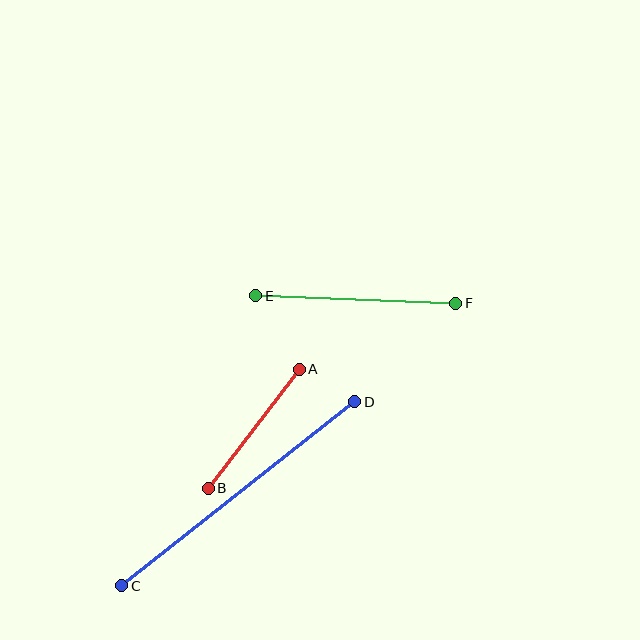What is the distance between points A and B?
The distance is approximately 150 pixels.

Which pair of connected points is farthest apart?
Points C and D are farthest apart.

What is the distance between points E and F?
The distance is approximately 200 pixels.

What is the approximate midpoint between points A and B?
The midpoint is at approximately (254, 429) pixels.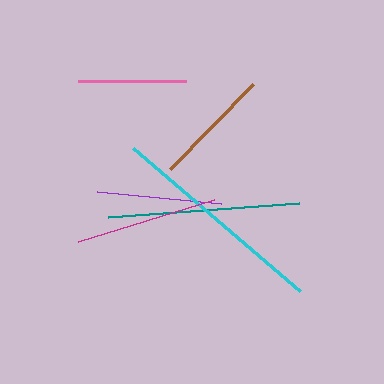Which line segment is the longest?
The cyan line is the longest at approximately 221 pixels.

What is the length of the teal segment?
The teal segment is approximately 192 pixels long.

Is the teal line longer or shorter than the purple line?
The teal line is longer than the purple line.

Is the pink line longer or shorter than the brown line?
The brown line is longer than the pink line.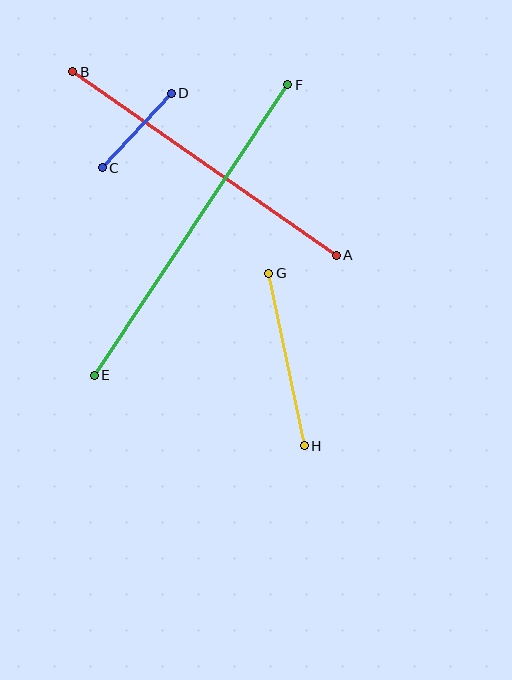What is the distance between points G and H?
The distance is approximately 176 pixels.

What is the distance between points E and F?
The distance is approximately 349 pixels.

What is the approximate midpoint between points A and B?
The midpoint is at approximately (205, 164) pixels.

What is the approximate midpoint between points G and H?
The midpoint is at approximately (287, 359) pixels.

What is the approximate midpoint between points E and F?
The midpoint is at approximately (191, 230) pixels.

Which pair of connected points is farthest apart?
Points E and F are farthest apart.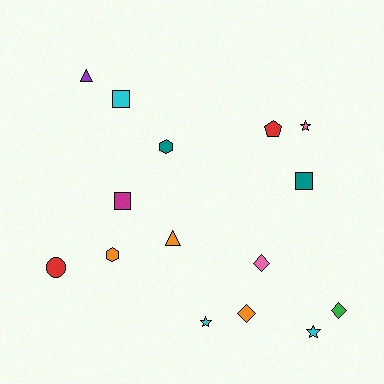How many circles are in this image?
There is 1 circle.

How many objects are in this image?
There are 15 objects.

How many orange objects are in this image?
There are 3 orange objects.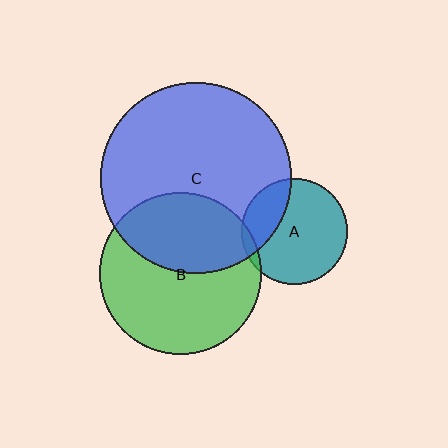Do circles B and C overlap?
Yes.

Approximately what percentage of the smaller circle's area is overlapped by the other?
Approximately 40%.